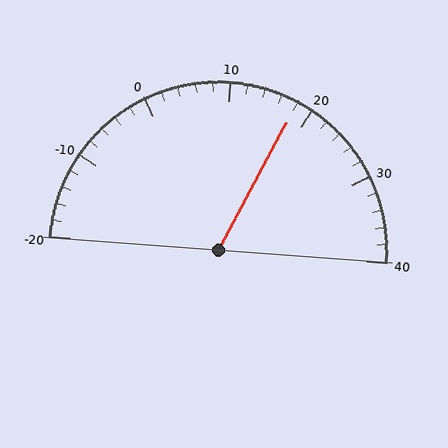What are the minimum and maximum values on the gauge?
The gauge ranges from -20 to 40.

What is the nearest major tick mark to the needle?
The nearest major tick mark is 20.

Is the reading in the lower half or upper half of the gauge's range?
The reading is in the upper half of the range (-20 to 40).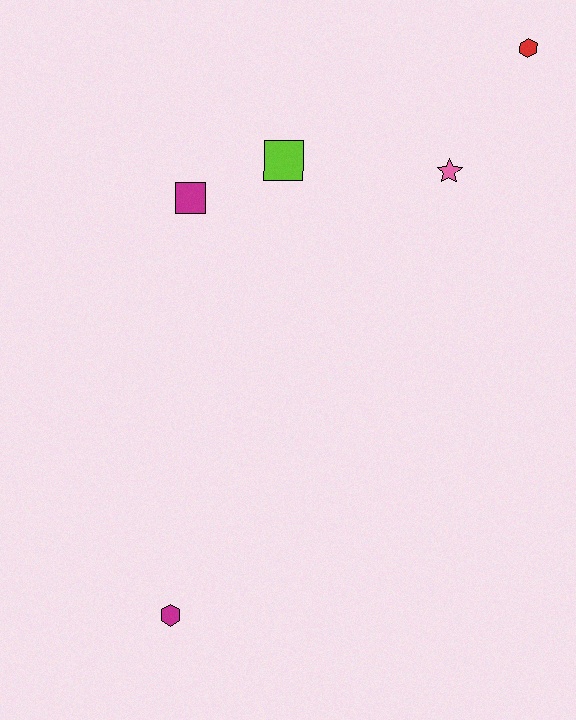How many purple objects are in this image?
There are no purple objects.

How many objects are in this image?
There are 5 objects.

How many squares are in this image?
There are 2 squares.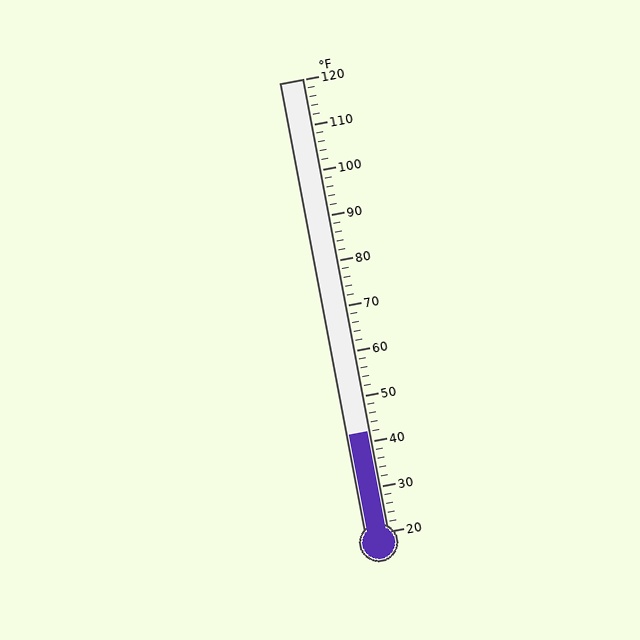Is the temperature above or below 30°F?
The temperature is above 30°F.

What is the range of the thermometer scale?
The thermometer scale ranges from 20°F to 120°F.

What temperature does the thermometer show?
The thermometer shows approximately 42°F.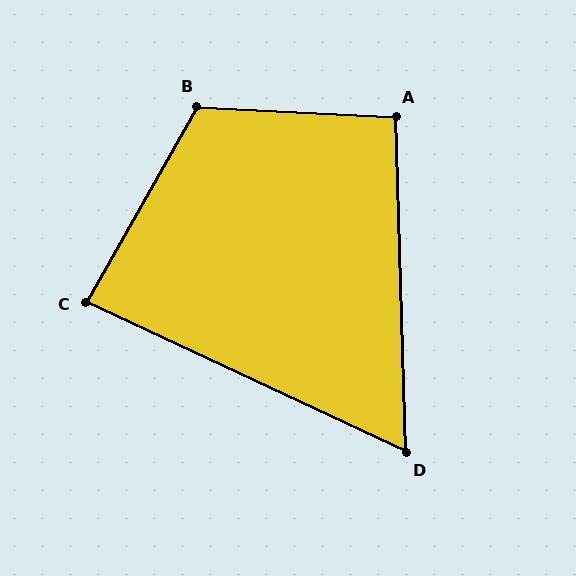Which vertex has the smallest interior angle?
D, at approximately 63 degrees.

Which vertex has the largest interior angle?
B, at approximately 117 degrees.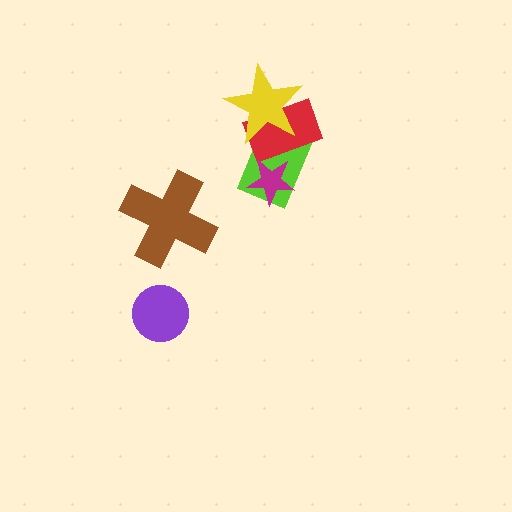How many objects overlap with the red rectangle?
3 objects overlap with the red rectangle.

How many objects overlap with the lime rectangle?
3 objects overlap with the lime rectangle.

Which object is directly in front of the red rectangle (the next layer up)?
The yellow star is directly in front of the red rectangle.